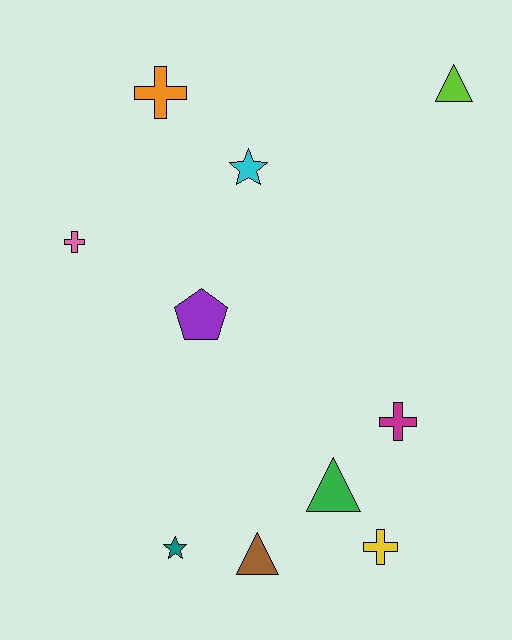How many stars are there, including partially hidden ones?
There are 2 stars.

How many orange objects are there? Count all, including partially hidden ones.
There is 1 orange object.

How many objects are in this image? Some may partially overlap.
There are 10 objects.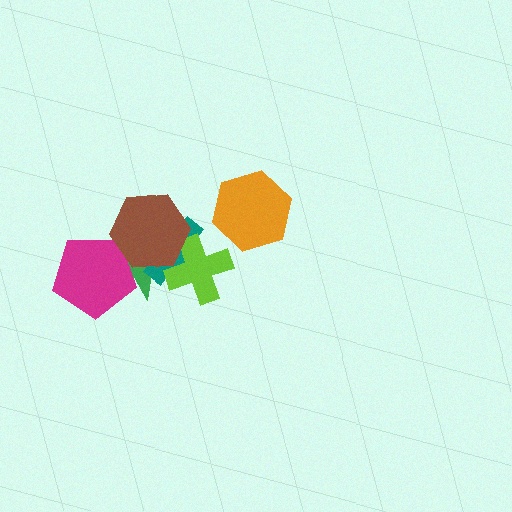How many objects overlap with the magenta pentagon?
2 objects overlap with the magenta pentagon.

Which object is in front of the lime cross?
The brown hexagon is in front of the lime cross.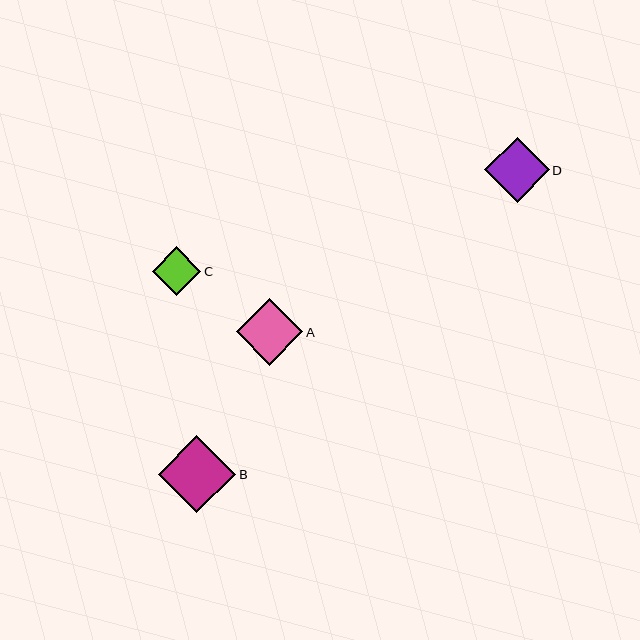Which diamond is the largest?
Diamond B is the largest with a size of approximately 78 pixels.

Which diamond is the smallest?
Diamond C is the smallest with a size of approximately 49 pixels.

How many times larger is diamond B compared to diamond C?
Diamond B is approximately 1.6 times the size of diamond C.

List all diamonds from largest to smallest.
From largest to smallest: B, A, D, C.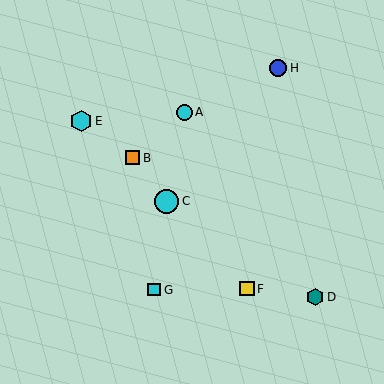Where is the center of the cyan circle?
The center of the cyan circle is at (185, 112).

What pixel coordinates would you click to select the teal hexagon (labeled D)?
Click at (315, 297) to select the teal hexagon D.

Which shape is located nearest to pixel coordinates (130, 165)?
The orange square (labeled B) at (133, 158) is nearest to that location.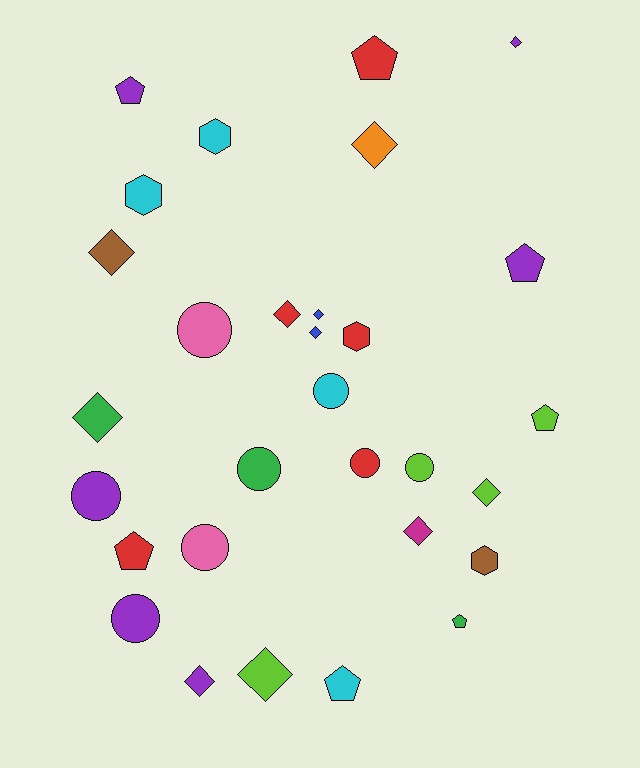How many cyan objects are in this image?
There are 4 cyan objects.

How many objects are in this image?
There are 30 objects.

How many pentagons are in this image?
There are 7 pentagons.